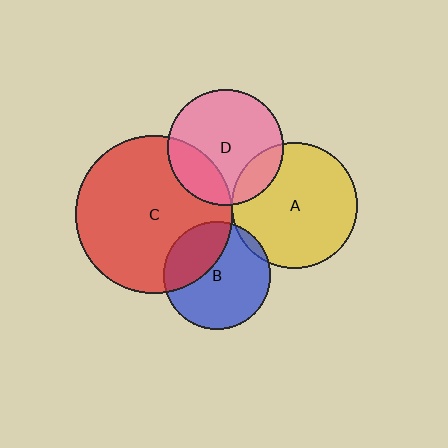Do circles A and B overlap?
Yes.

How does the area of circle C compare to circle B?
Approximately 2.1 times.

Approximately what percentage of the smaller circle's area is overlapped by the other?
Approximately 5%.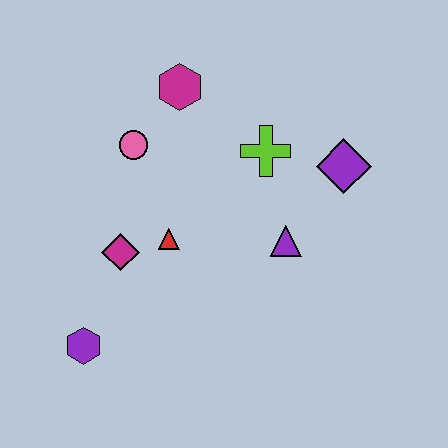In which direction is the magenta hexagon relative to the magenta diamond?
The magenta hexagon is above the magenta diamond.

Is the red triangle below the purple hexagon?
No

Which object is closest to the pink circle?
The magenta hexagon is closest to the pink circle.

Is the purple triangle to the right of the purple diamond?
No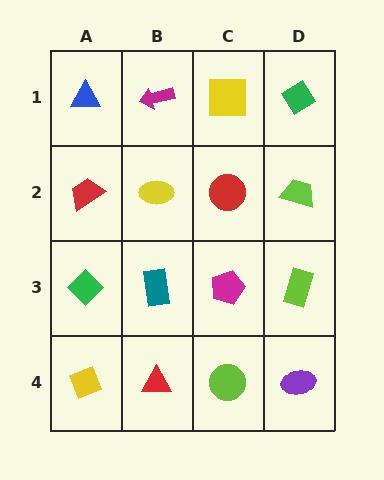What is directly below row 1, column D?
A lime trapezoid.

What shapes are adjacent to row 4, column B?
A teal rectangle (row 3, column B), a yellow diamond (row 4, column A), a lime circle (row 4, column C).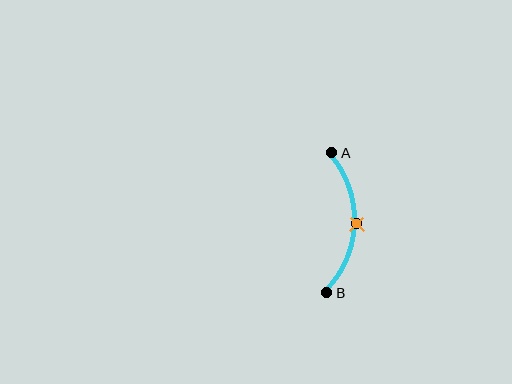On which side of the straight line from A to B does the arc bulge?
The arc bulges to the right of the straight line connecting A and B.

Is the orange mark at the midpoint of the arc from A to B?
Yes. The orange mark lies on the arc at equal arc-length from both A and B — it is the arc midpoint.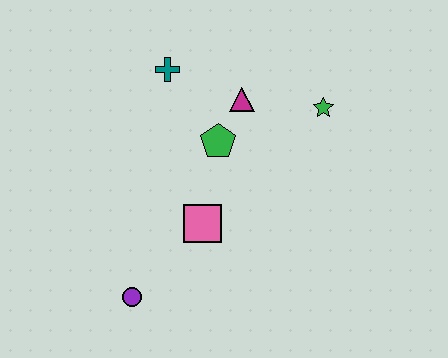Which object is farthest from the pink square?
The green star is farthest from the pink square.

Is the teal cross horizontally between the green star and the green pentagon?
No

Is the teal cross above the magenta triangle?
Yes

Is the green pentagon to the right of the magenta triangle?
No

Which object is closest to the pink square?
The green pentagon is closest to the pink square.